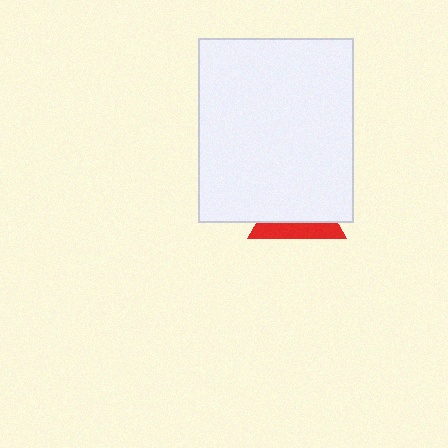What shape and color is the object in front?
The object in front is a white rectangle.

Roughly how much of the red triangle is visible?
A small part of it is visible (roughly 33%).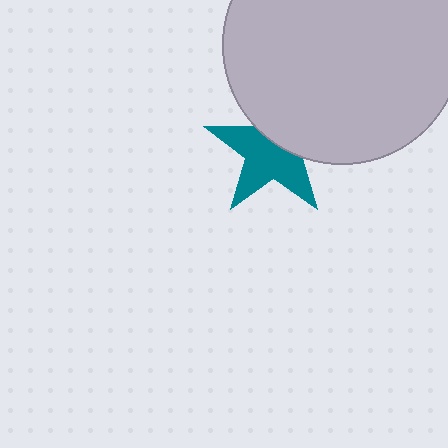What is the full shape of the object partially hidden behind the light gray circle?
The partially hidden object is a teal star.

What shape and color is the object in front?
The object in front is a light gray circle.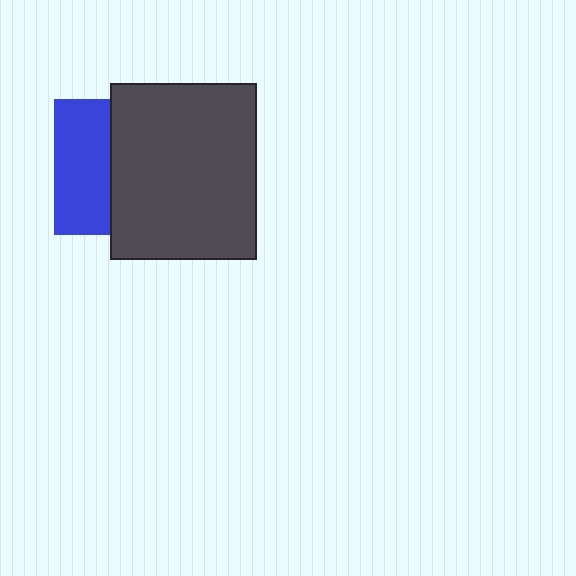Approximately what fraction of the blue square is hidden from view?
Roughly 59% of the blue square is hidden behind the dark gray rectangle.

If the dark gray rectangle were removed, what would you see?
You would see the complete blue square.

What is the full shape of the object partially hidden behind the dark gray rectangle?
The partially hidden object is a blue square.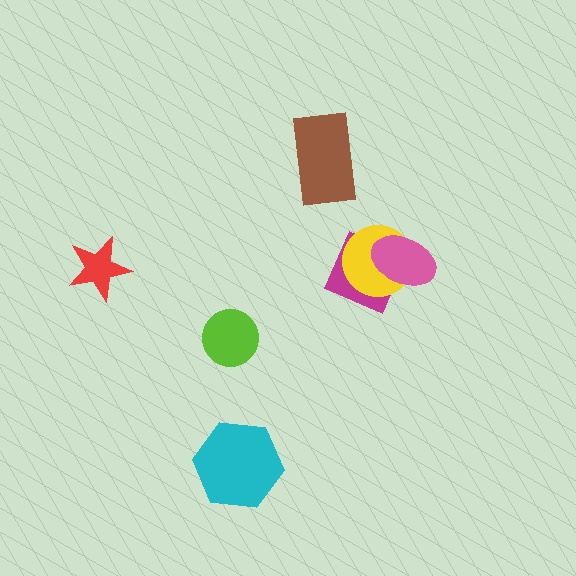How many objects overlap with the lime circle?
0 objects overlap with the lime circle.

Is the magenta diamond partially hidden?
Yes, it is partially covered by another shape.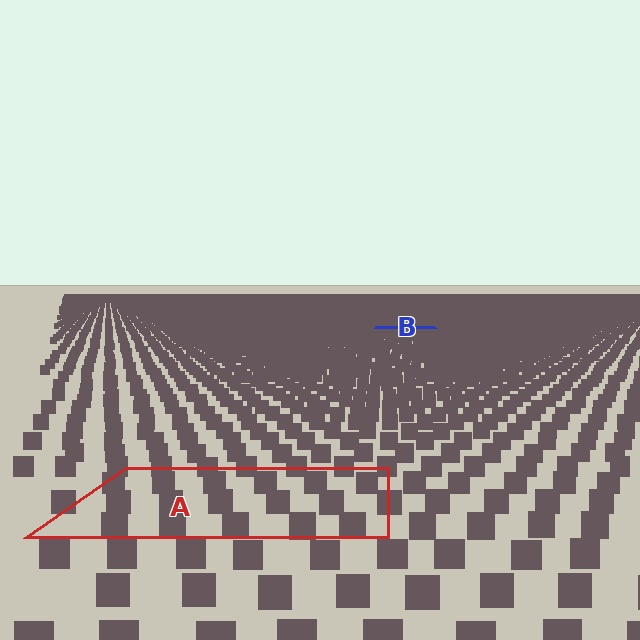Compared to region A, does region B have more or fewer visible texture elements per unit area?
Region B has more texture elements per unit area — they are packed more densely because it is farther away.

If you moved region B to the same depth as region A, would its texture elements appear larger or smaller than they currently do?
They would appear larger. At a closer depth, the same texture elements are projected at a bigger on-screen size.